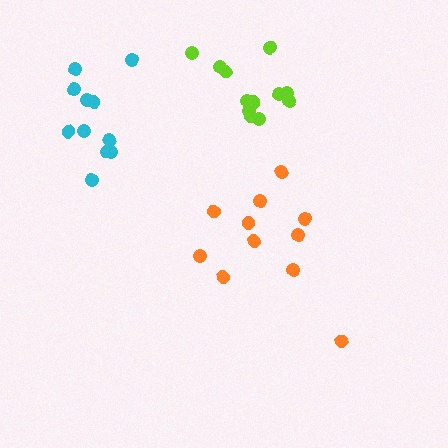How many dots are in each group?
Group 1: 11 dots, Group 2: 13 dots, Group 3: 11 dots (35 total).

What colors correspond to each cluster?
The clusters are colored: orange, lime, cyan.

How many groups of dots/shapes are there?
There are 3 groups.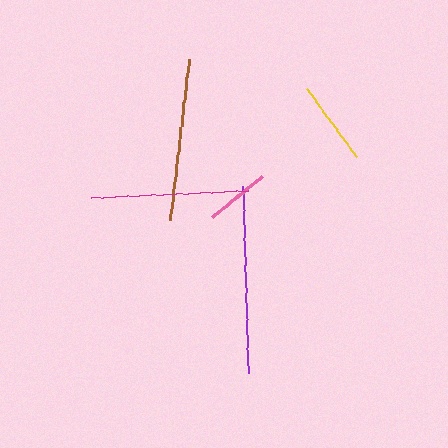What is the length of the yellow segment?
The yellow segment is approximately 84 pixels long.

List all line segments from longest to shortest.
From longest to shortest: purple, brown, magenta, yellow, pink.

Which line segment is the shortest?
The pink line is the shortest at approximately 63 pixels.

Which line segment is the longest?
The purple line is the longest at approximately 188 pixels.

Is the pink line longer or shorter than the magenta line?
The magenta line is longer than the pink line.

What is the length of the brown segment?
The brown segment is approximately 163 pixels long.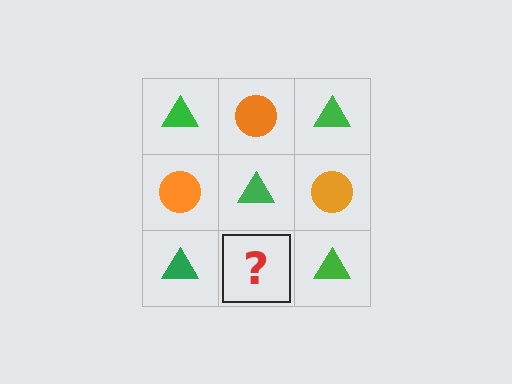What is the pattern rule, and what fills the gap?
The rule is that it alternates green triangle and orange circle in a checkerboard pattern. The gap should be filled with an orange circle.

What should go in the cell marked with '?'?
The missing cell should contain an orange circle.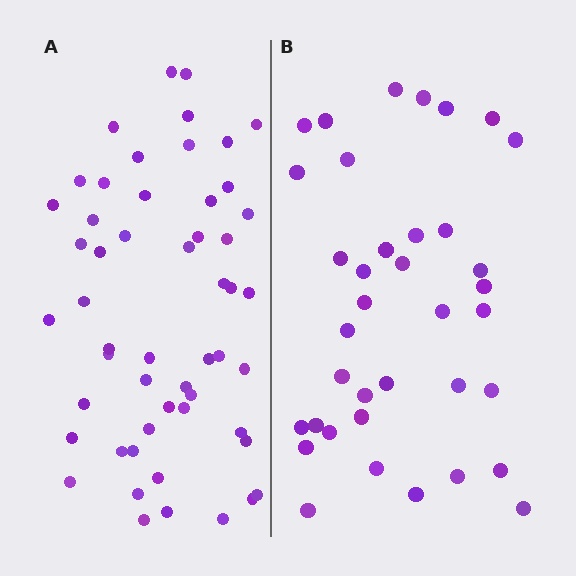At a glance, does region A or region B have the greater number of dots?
Region A (the left region) has more dots.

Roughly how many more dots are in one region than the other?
Region A has approximately 15 more dots than region B.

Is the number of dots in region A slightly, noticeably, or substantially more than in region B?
Region A has noticeably more, but not dramatically so. The ratio is roughly 1.4 to 1.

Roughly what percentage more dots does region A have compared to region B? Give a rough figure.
About 45% more.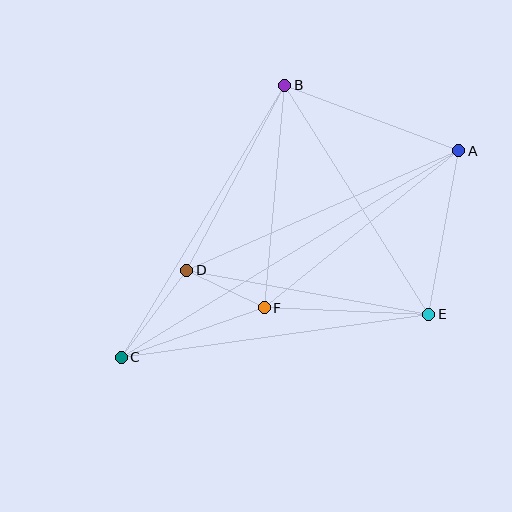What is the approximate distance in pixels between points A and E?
The distance between A and E is approximately 166 pixels.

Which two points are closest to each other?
Points D and F are closest to each other.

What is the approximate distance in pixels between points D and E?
The distance between D and E is approximately 246 pixels.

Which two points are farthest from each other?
Points A and C are farthest from each other.